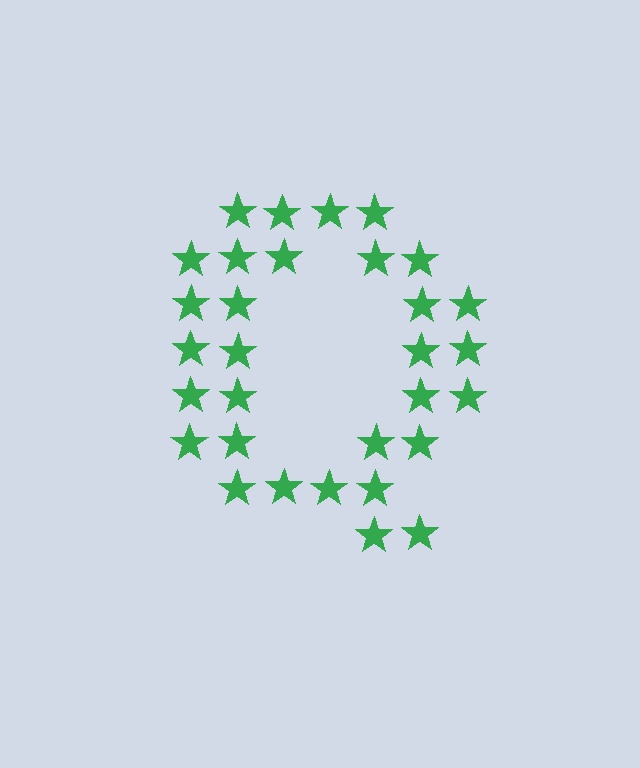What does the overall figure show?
The overall figure shows the letter Q.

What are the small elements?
The small elements are stars.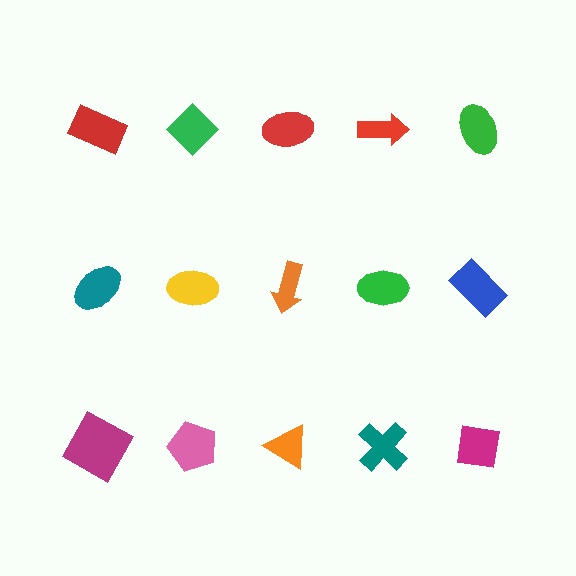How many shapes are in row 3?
5 shapes.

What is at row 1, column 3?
A red ellipse.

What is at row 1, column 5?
A green ellipse.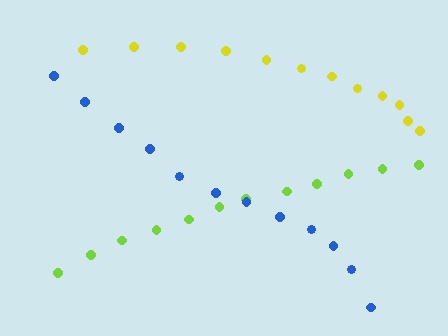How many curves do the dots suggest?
There are 3 distinct paths.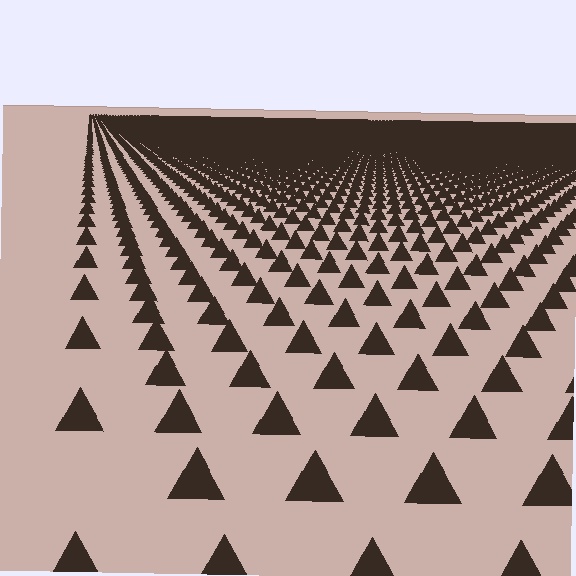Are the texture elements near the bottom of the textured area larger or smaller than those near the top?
Larger. Near the bottom, elements are closer to the viewer and appear at a bigger on-screen size.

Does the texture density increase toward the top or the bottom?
Density increases toward the top.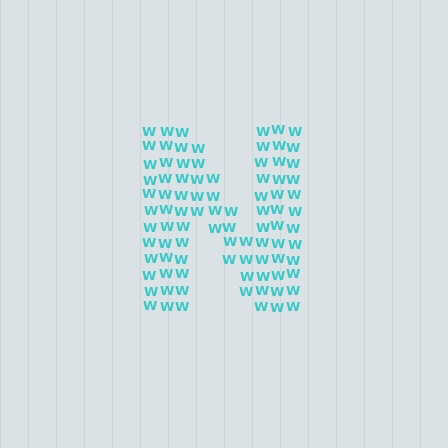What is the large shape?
The large shape is the letter N.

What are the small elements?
The small elements are letter W's.